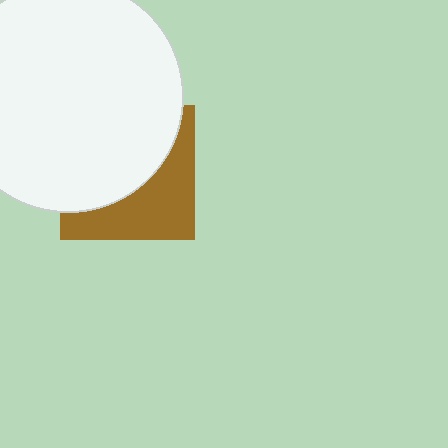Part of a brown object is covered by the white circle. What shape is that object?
It is a square.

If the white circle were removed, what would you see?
You would see the complete brown square.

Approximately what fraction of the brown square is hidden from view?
Roughly 58% of the brown square is hidden behind the white circle.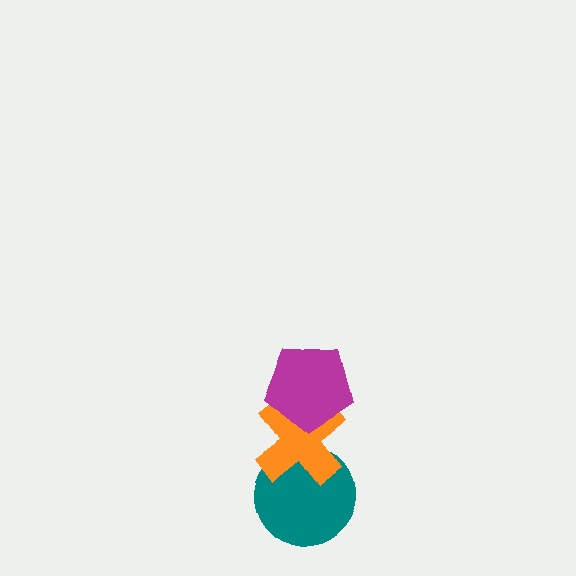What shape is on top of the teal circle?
The orange cross is on top of the teal circle.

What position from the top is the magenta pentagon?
The magenta pentagon is 1st from the top.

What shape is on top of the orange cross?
The magenta pentagon is on top of the orange cross.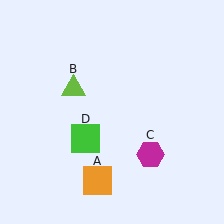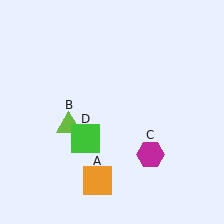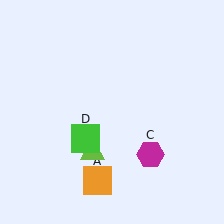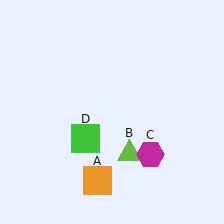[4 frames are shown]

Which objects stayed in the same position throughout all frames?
Orange square (object A) and magenta hexagon (object C) and green square (object D) remained stationary.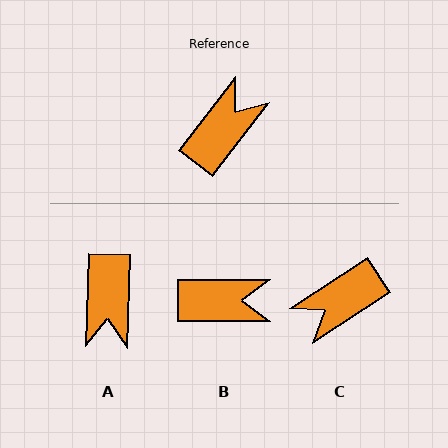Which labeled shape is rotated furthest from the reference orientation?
C, about 161 degrees away.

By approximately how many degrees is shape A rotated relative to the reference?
Approximately 145 degrees clockwise.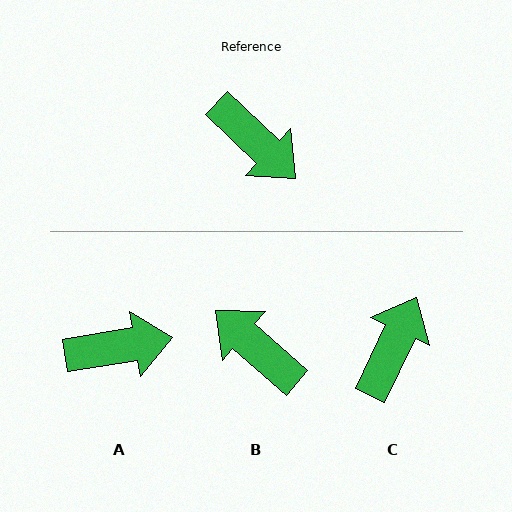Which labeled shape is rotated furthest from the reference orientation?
B, about 178 degrees away.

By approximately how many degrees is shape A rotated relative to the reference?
Approximately 53 degrees counter-clockwise.